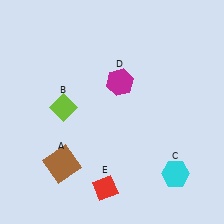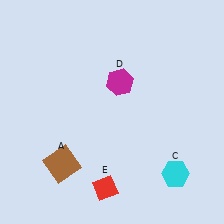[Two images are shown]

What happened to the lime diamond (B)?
The lime diamond (B) was removed in Image 2. It was in the top-left area of Image 1.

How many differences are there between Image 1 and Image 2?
There is 1 difference between the two images.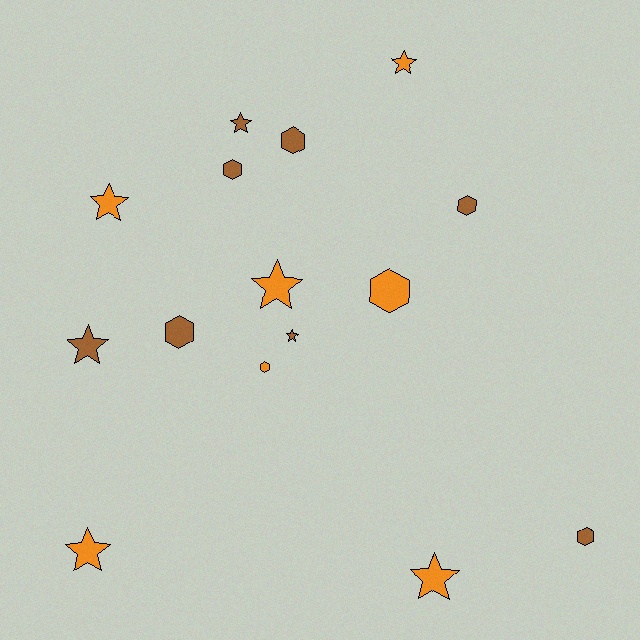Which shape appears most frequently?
Star, with 8 objects.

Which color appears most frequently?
Brown, with 8 objects.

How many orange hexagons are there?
There are 2 orange hexagons.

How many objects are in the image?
There are 15 objects.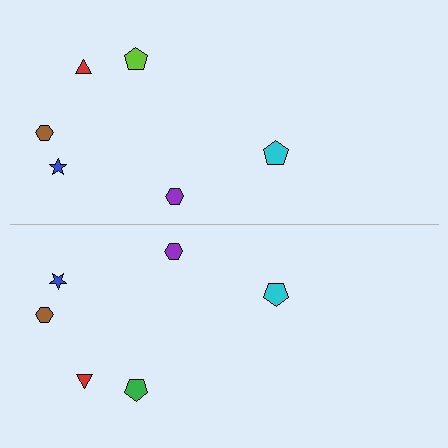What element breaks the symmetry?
The green pentagon on the bottom side breaks the symmetry — its mirror counterpart is lime.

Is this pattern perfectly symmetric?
No, the pattern is not perfectly symmetric. The green pentagon on the bottom side breaks the symmetry — its mirror counterpart is lime.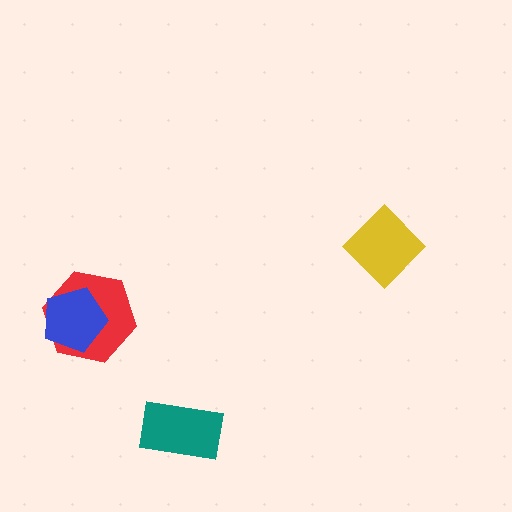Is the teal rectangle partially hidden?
No, no other shape covers it.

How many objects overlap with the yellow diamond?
0 objects overlap with the yellow diamond.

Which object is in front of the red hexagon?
The blue pentagon is in front of the red hexagon.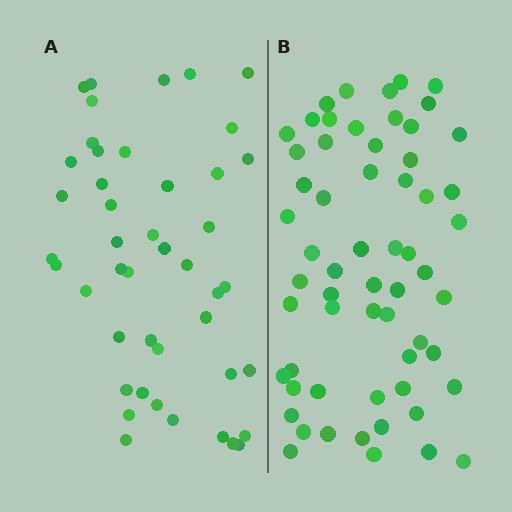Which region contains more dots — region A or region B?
Region B (the right region) has more dots.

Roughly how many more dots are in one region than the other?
Region B has approximately 15 more dots than region A.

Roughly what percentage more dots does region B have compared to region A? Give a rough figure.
About 35% more.